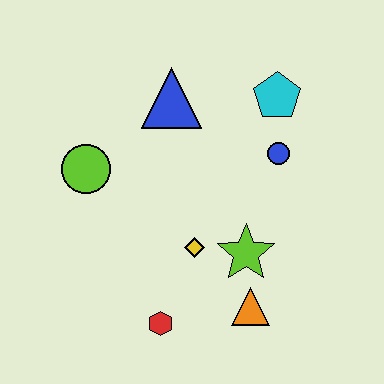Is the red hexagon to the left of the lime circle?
No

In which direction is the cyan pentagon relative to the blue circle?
The cyan pentagon is above the blue circle.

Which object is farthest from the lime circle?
The orange triangle is farthest from the lime circle.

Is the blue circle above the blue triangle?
No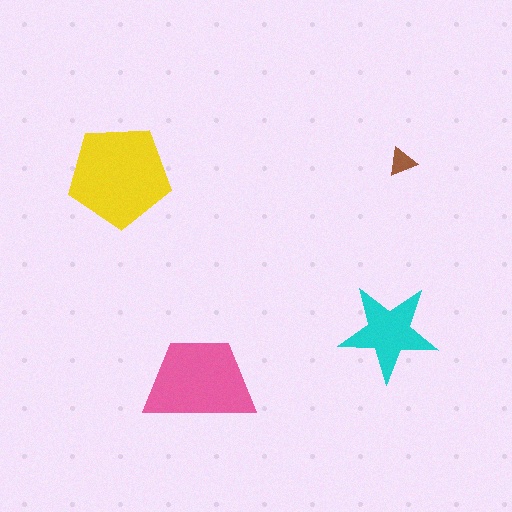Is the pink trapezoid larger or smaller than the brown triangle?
Larger.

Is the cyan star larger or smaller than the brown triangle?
Larger.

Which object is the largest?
The yellow pentagon.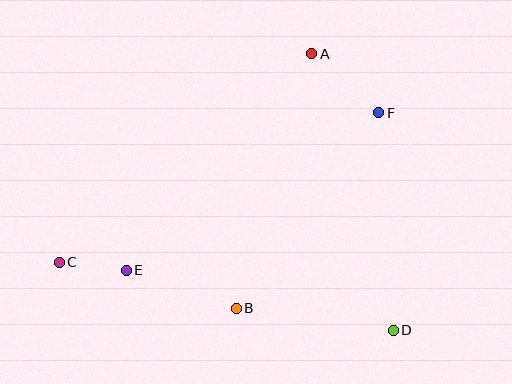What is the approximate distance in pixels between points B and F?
The distance between B and F is approximately 242 pixels.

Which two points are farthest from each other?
Points C and F are farthest from each other.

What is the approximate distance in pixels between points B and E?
The distance between B and E is approximately 116 pixels.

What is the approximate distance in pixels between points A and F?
The distance between A and F is approximately 89 pixels.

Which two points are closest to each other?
Points C and E are closest to each other.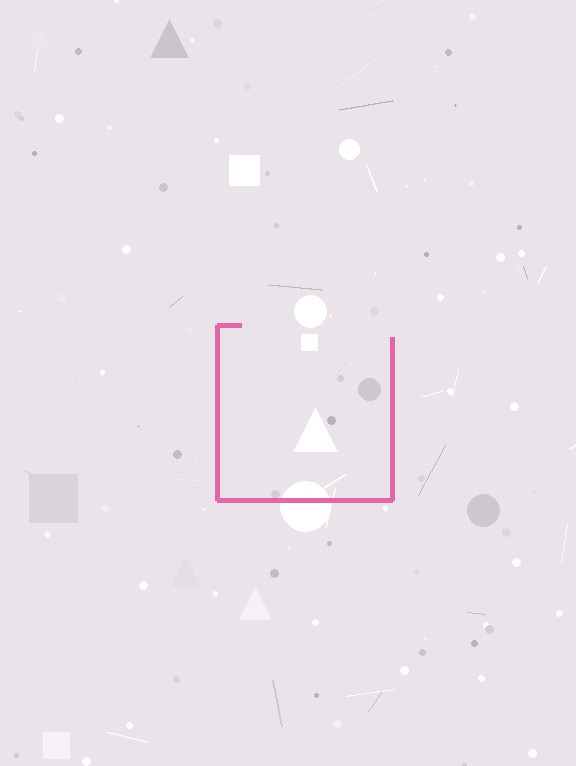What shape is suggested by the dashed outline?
The dashed outline suggests a square.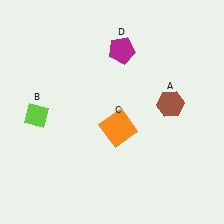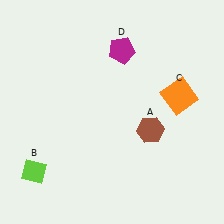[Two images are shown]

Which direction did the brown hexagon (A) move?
The brown hexagon (A) moved down.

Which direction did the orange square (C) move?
The orange square (C) moved right.